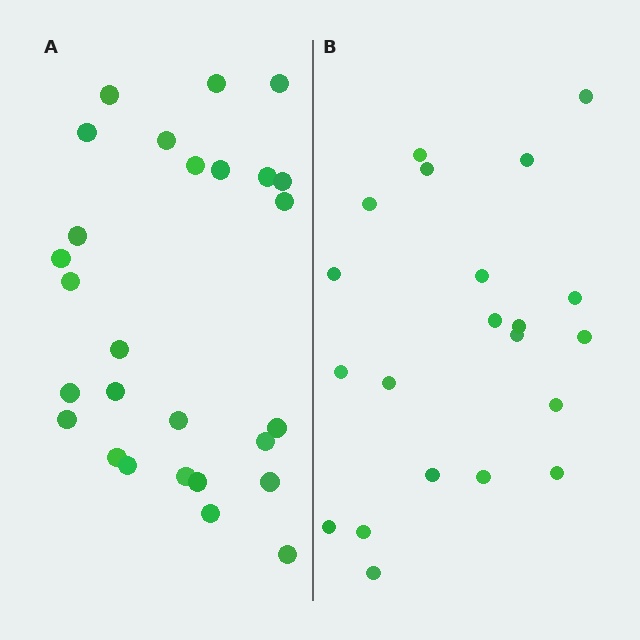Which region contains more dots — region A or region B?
Region A (the left region) has more dots.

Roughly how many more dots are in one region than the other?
Region A has about 6 more dots than region B.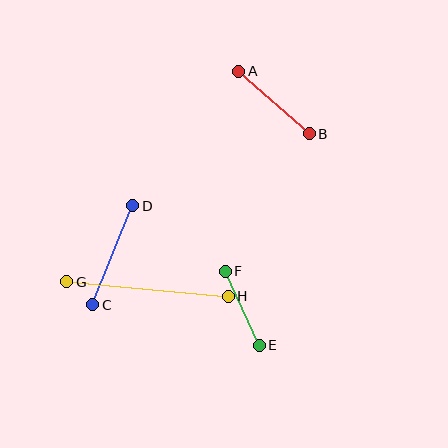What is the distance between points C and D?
The distance is approximately 107 pixels.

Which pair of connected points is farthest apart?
Points G and H are farthest apart.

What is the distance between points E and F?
The distance is approximately 82 pixels.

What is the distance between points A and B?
The distance is approximately 94 pixels.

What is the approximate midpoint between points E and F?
The midpoint is at approximately (242, 308) pixels.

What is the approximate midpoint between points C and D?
The midpoint is at approximately (113, 255) pixels.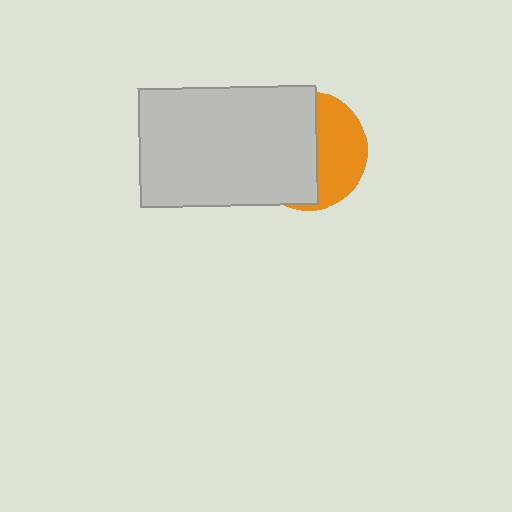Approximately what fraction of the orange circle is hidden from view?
Roughly 59% of the orange circle is hidden behind the light gray rectangle.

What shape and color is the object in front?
The object in front is a light gray rectangle.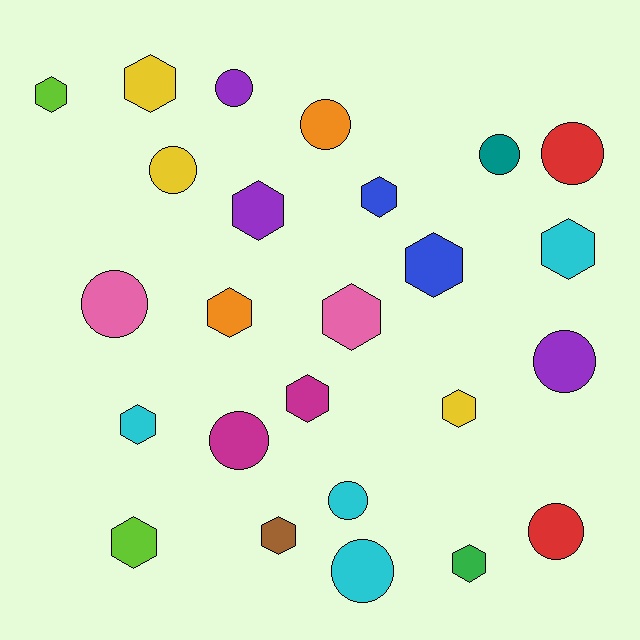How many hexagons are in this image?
There are 14 hexagons.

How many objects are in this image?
There are 25 objects.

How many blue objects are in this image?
There are 2 blue objects.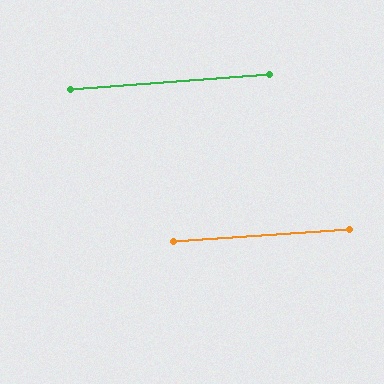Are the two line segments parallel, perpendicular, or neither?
Parallel — their directions differ by only 0.6°.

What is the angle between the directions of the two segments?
Approximately 1 degree.